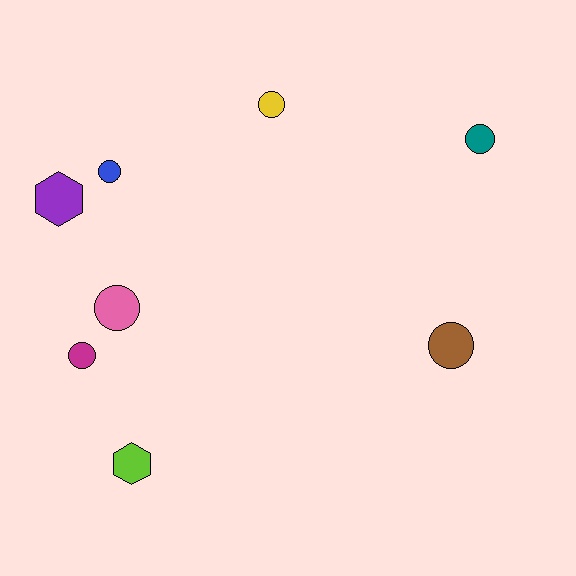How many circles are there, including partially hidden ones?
There are 6 circles.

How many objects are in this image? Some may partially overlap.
There are 8 objects.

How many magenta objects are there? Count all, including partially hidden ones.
There is 1 magenta object.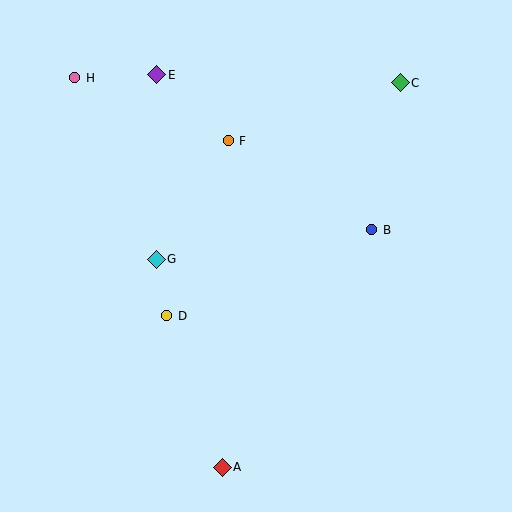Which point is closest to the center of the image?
Point G at (156, 259) is closest to the center.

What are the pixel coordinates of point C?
Point C is at (400, 83).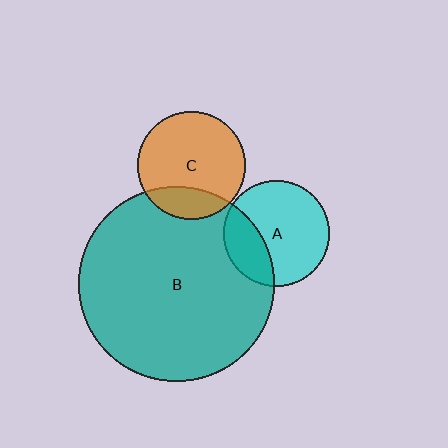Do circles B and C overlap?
Yes.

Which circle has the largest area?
Circle B (teal).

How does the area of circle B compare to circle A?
Approximately 3.4 times.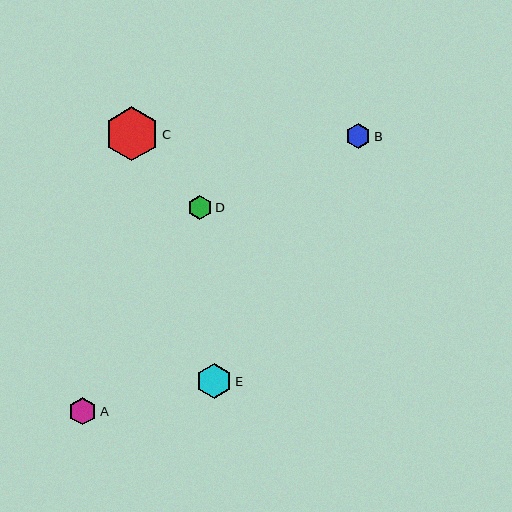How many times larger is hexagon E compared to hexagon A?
Hexagon E is approximately 1.3 times the size of hexagon A.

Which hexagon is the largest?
Hexagon C is the largest with a size of approximately 54 pixels.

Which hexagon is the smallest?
Hexagon D is the smallest with a size of approximately 24 pixels.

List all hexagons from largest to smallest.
From largest to smallest: C, E, A, B, D.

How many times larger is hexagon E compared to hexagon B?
Hexagon E is approximately 1.4 times the size of hexagon B.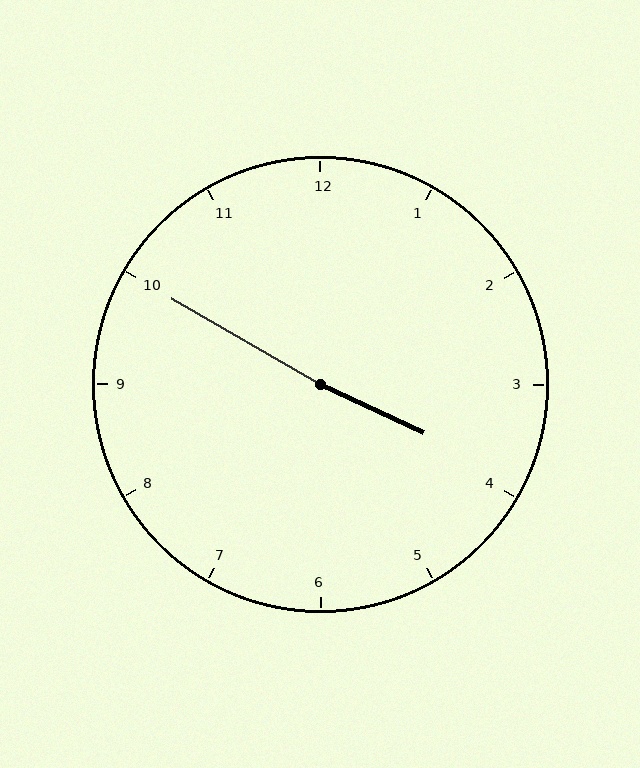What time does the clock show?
3:50.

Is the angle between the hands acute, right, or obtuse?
It is obtuse.